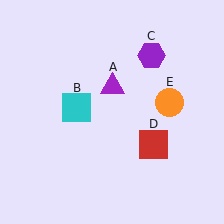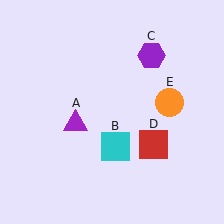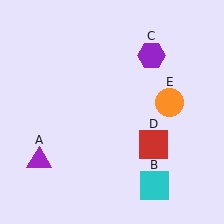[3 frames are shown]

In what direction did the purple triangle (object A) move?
The purple triangle (object A) moved down and to the left.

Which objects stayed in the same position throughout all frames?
Purple hexagon (object C) and red square (object D) and orange circle (object E) remained stationary.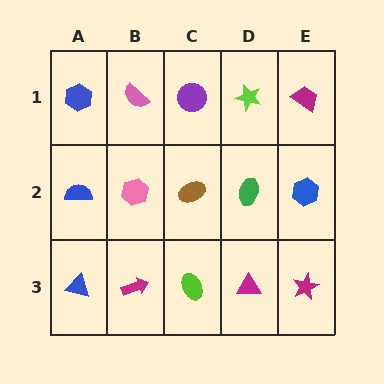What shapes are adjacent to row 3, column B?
A pink hexagon (row 2, column B), a blue triangle (row 3, column A), a lime ellipse (row 3, column C).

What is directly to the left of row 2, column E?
A green ellipse.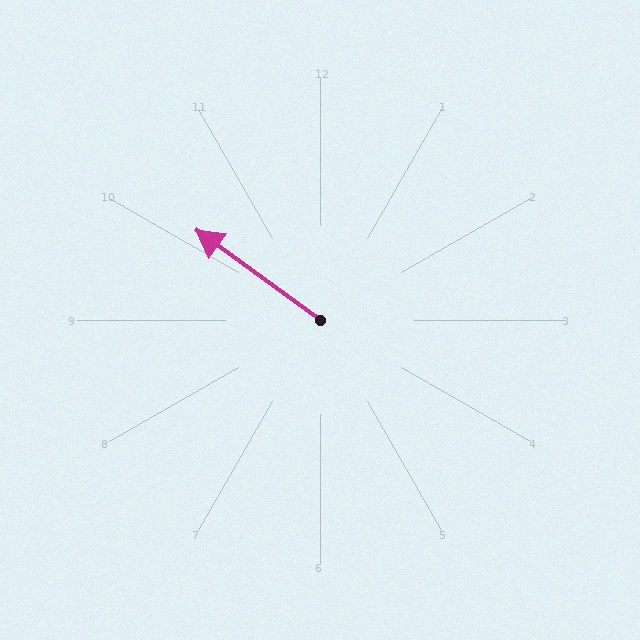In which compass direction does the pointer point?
Northwest.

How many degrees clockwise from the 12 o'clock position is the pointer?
Approximately 306 degrees.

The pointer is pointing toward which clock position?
Roughly 10 o'clock.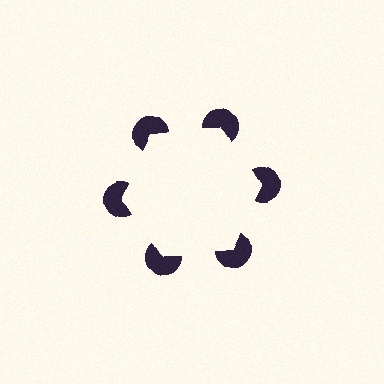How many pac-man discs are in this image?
There are 6 — one at each vertex of the illusory hexagon.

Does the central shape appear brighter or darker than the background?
It typically appears slightly brighter than the background, even though no actual brightness change is drawn.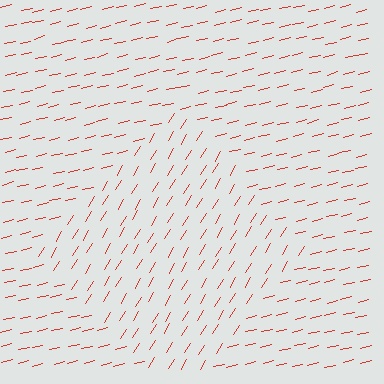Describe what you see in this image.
The image is filled with small red line segments. A diamond region in the image has lines oriented differently from the surrounding lines, creating a visible texture boundary.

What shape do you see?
I see a diamond.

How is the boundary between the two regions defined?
The boundary is defined purely by a change in line orientation (approximately 45 degrees difference). All lines are the same color and thickness.